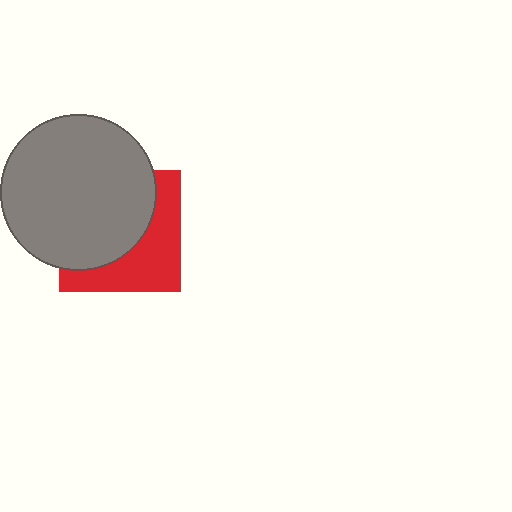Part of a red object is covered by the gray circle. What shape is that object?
It is a square.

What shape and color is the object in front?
The object in front is a gray circle.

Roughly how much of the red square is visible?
A small part of it is visible (roughly 43%).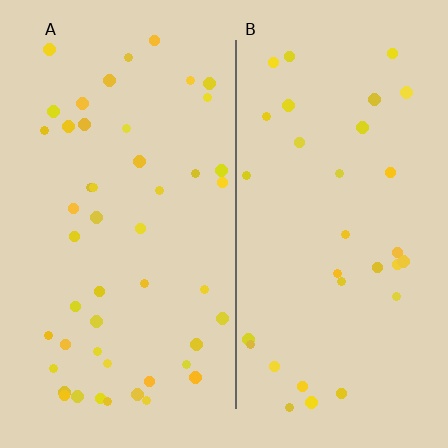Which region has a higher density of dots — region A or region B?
A (the left).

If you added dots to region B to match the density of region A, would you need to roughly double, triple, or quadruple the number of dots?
Approximately double.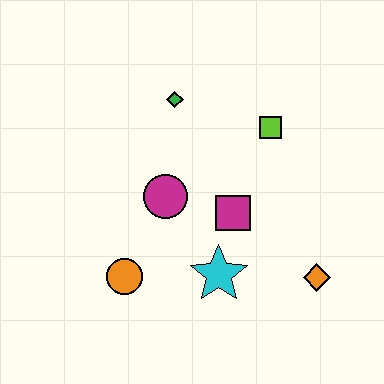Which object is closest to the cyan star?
The magenta square is closest to the cyan star.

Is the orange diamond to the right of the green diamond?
Yes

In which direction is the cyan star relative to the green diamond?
The cyan star is below the green diamond.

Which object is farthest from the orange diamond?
The green diamond is farthest from the orange diamond.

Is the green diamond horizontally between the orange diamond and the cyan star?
No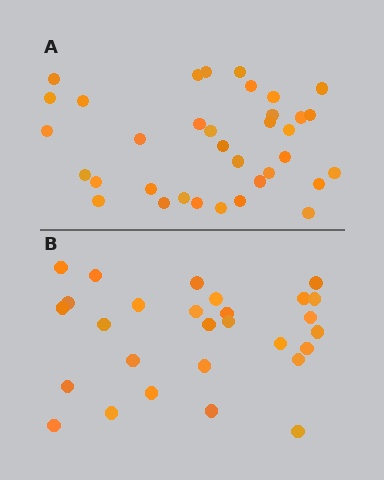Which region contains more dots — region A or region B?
Region A (the top region) has more dots.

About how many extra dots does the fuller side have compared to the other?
Region A has roughly 8 or so more dots than region B.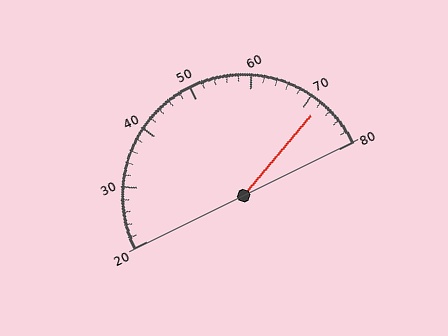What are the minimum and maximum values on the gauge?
The gauge ranges from 20 to 80.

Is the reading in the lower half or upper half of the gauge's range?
The reading is in the upper half of the range (20 to 80).